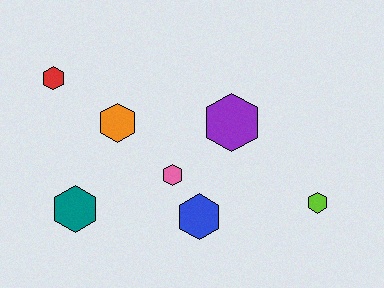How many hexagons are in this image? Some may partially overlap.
There are 7 hexagons.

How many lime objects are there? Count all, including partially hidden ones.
There is 1 lime object.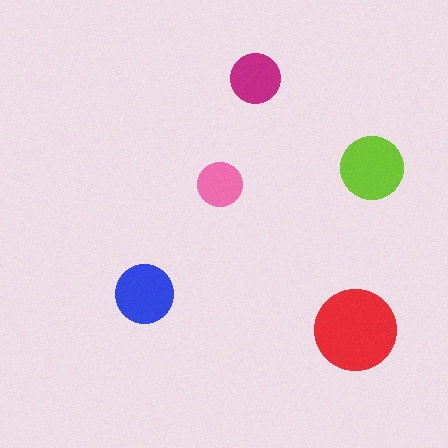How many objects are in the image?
There are 5 objects in the image.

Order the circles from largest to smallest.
the red one, the lime one, the blue one, the magenta one, the pink one.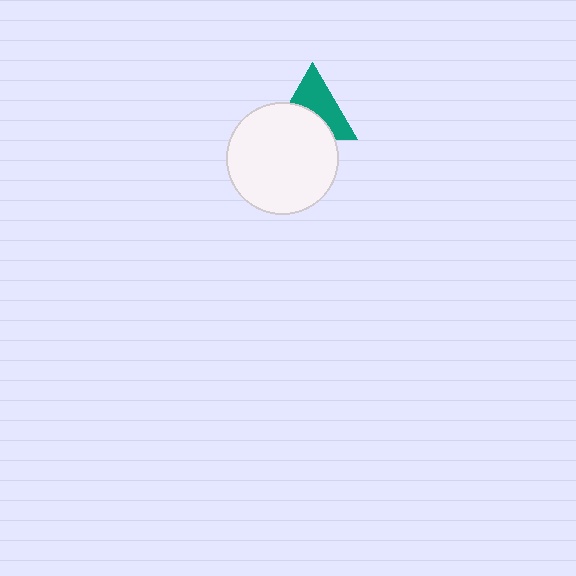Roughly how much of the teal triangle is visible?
About half of it is visible (roughly 55%).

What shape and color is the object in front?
The object in front is a white circle.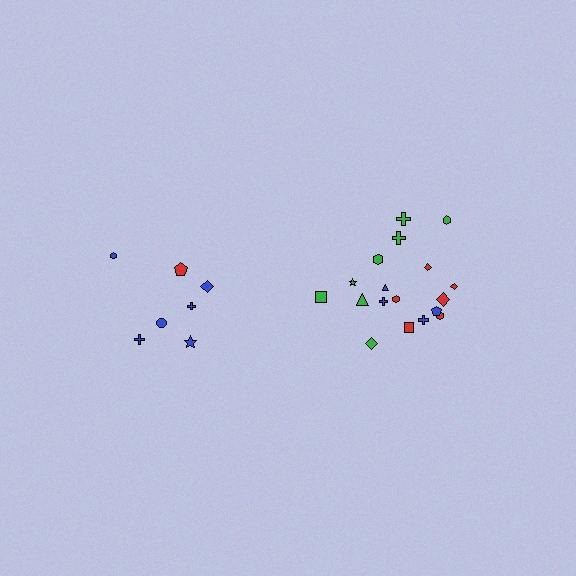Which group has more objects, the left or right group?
The right group.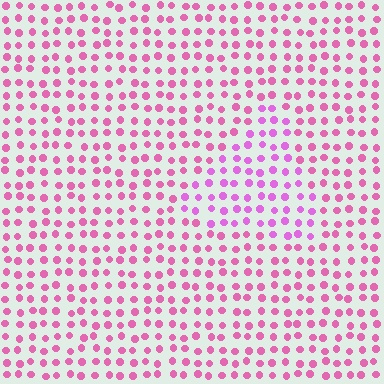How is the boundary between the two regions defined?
The boundary is defined purely by a slight shift in hue (about 25 degrees). Spacing, size, and orientation are identical on both sides.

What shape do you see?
I see a triangle.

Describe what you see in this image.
The image is filled with small pink elements in a uniform arrangement. A triangle-shaped region is visible where the elements are tinted to a slightly different hue, forming a subtle color boundary.